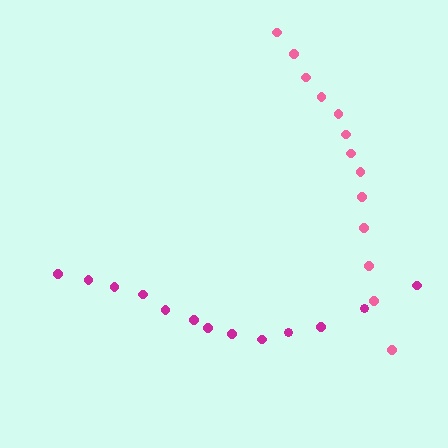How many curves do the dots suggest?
There are 2 distinct paths.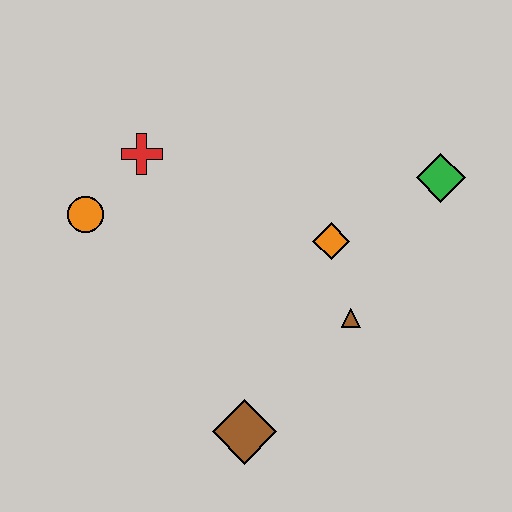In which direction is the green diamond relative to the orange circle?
The green diamond is to the right of the orange circle.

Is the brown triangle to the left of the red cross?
No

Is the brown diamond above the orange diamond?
No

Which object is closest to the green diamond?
The orange diamond is closest to the green diamond.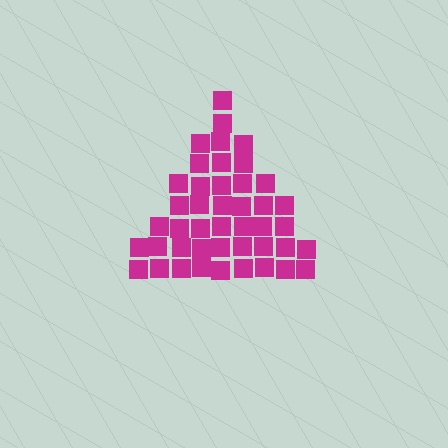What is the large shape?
The large shape is a triangle.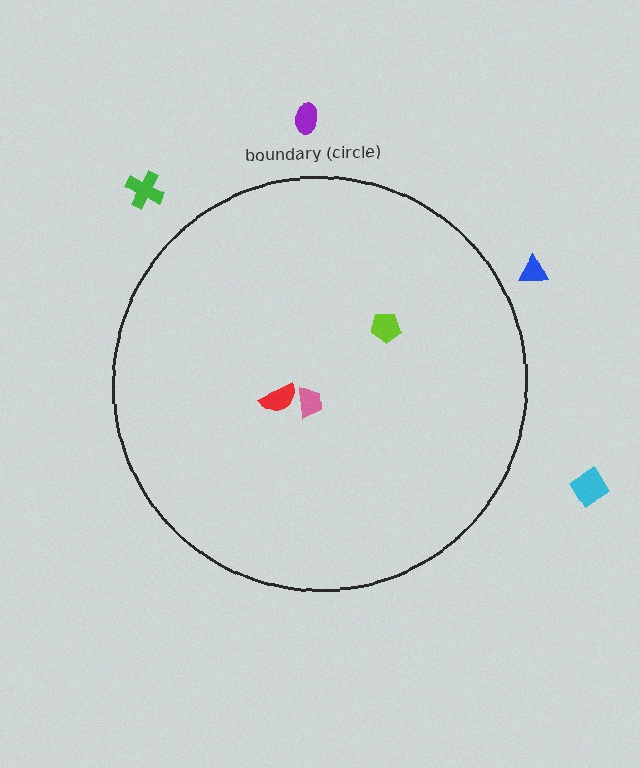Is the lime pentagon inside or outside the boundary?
Inside.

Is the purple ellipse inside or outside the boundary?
Outside.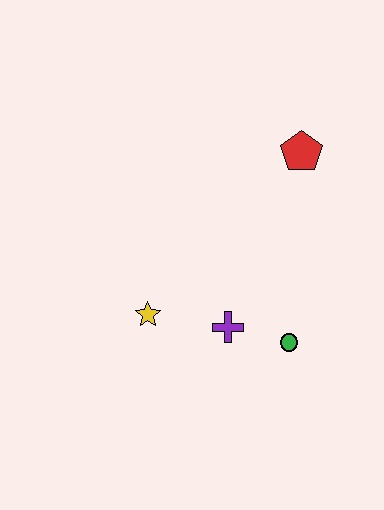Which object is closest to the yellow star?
The purple cross is closest to the yellow star.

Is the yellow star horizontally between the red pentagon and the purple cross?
No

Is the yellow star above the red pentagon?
No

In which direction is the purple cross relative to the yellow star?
The purple cross is to the right of the yellow star.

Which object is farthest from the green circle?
The red pentagon is farthest from the green circle.